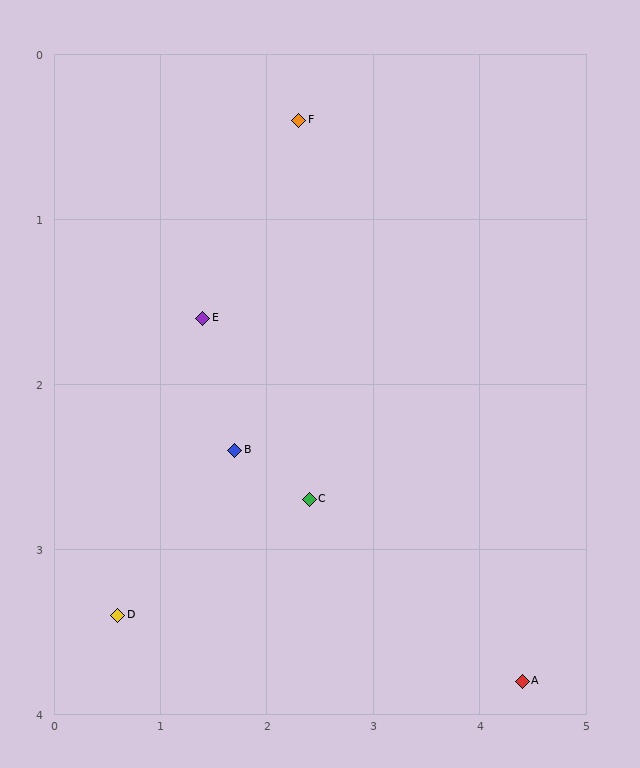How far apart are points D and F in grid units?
Points D and F are about 3.4 grid units apart.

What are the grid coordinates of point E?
Point E is at approximately (1.4, 1.6).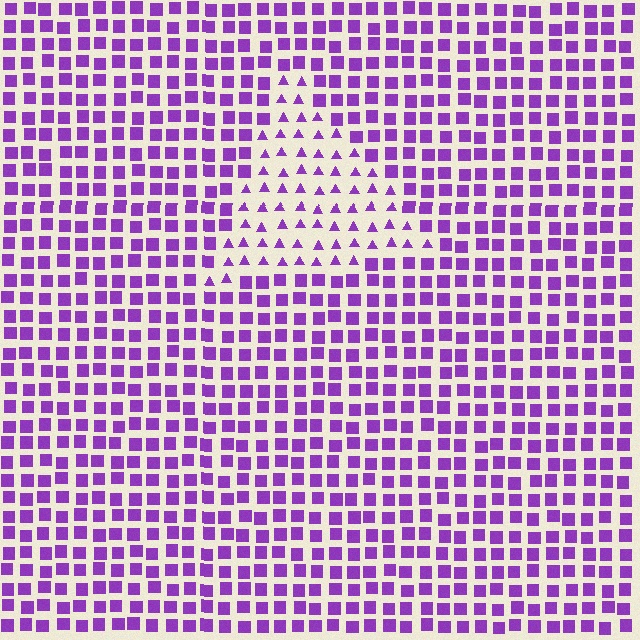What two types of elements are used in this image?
The image uses triangles inside the triangle region and squares outside it.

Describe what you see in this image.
The image is filled with small purple elements arranged in a uniform grid. A triangle-shaped region contains triangles, while the surrounding area contains squares. The boundary is defined purely by the change in element shape.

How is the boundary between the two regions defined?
The boundary is defined by a change in element shape: triangles inside vs. squares outside. All elements share the same color and spacing.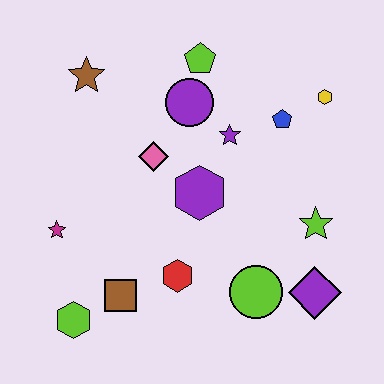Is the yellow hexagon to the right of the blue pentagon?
Yes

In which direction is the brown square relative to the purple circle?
The brown square is below the purple circle.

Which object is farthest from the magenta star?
The yellow hexagon is farthest from the magenta star.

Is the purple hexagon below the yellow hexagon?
Yes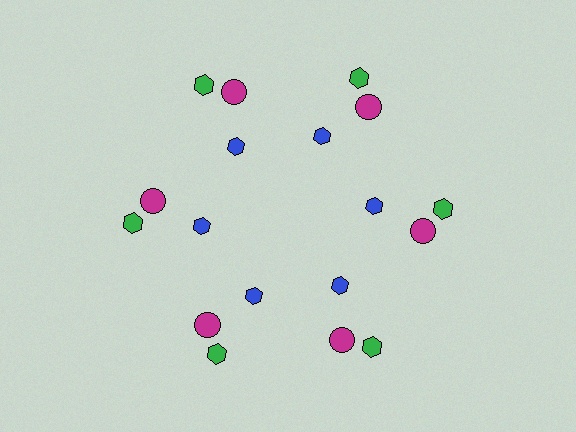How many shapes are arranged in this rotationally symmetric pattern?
There are 18 shapes, arranged in 6 groups of 3.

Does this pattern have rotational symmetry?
Yes, this pattern has 6-fold rotational symmetry. It looks the same after rotating 60 degrees around the center.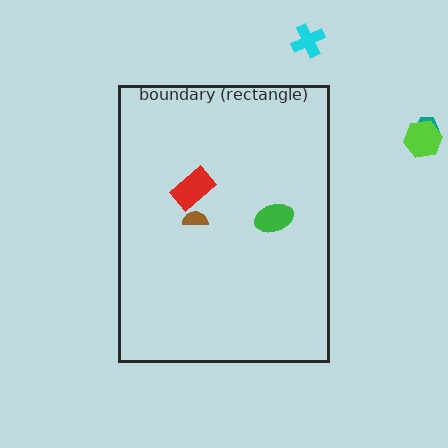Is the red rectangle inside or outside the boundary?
Inside.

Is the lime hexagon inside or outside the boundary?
Outside.